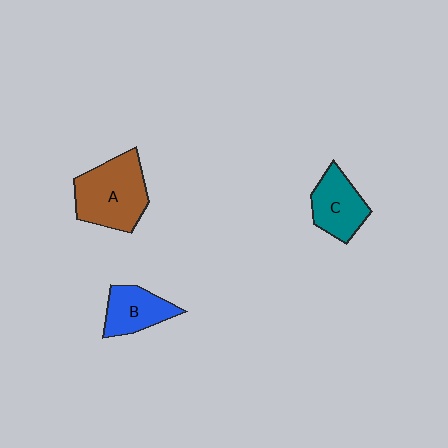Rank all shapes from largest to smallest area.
From largest to smallest: A (brown), C (teal), B (blue).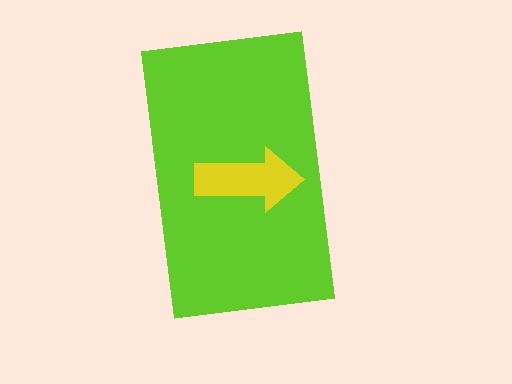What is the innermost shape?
The yellow arrow.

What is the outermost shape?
The lime rectangle.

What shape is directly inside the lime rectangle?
The yellow arrow.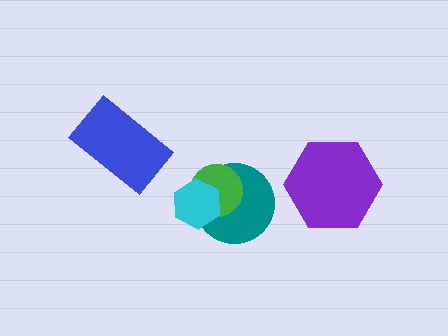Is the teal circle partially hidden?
Yes, it is partially covered by another shape.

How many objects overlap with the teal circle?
2 objects overlap with the teal circle.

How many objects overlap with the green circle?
2 objects overlap with the green circle.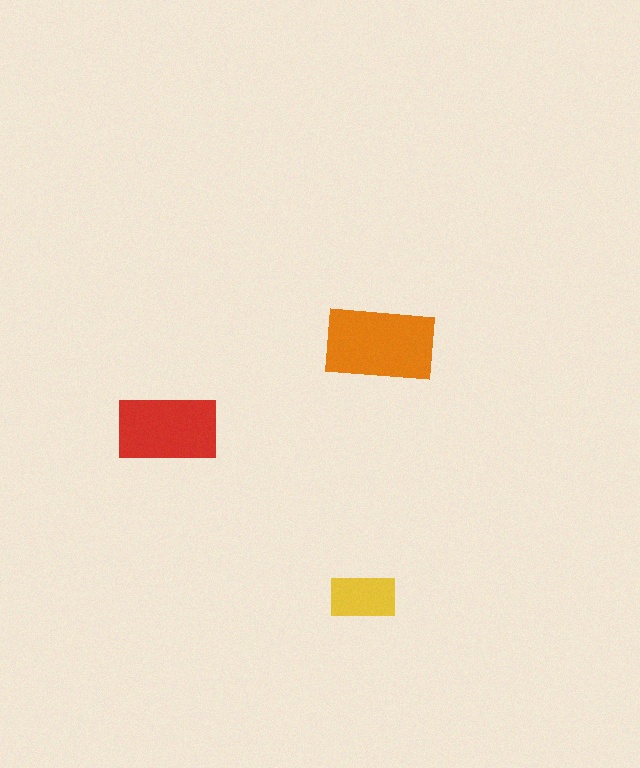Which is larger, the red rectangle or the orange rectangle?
The orange one.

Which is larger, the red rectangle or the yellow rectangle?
The red one.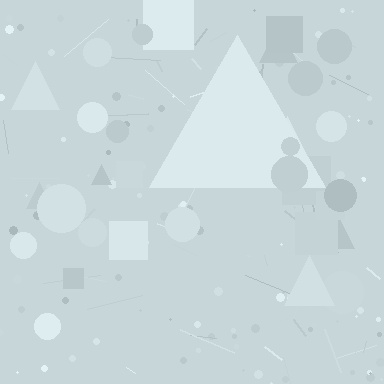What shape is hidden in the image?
A triangle is hidden in the image.